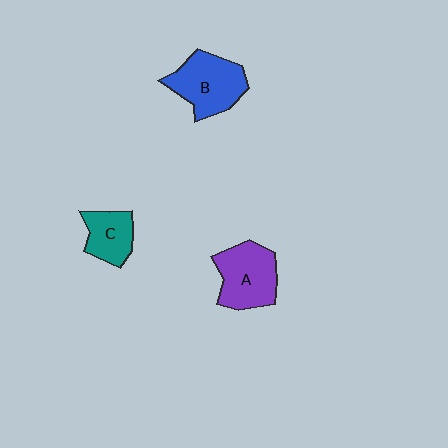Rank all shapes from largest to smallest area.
From largest to smallest: B (blue), A (purple), C (teal).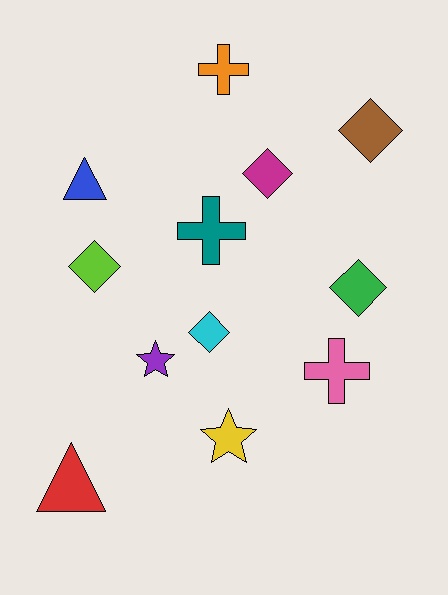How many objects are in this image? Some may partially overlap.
There are 12 objects.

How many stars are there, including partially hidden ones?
There are 2 stars.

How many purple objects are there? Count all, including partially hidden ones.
There is 1 purple object.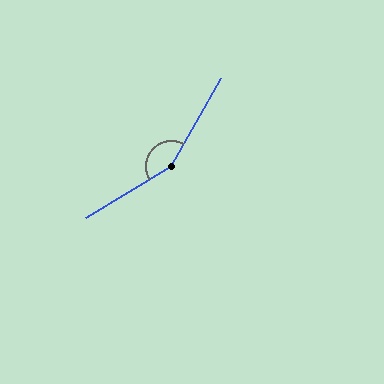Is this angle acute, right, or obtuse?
It is obtuse.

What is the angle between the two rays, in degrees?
Approximately 151 degrees.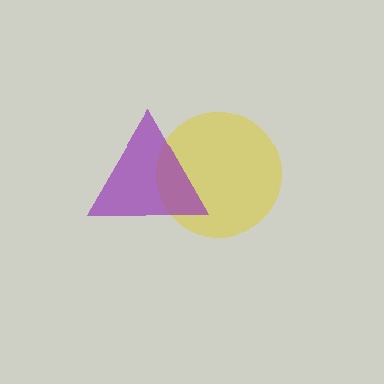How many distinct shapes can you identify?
There are 2 distinct shapes: a yellow circle, a purple triangle.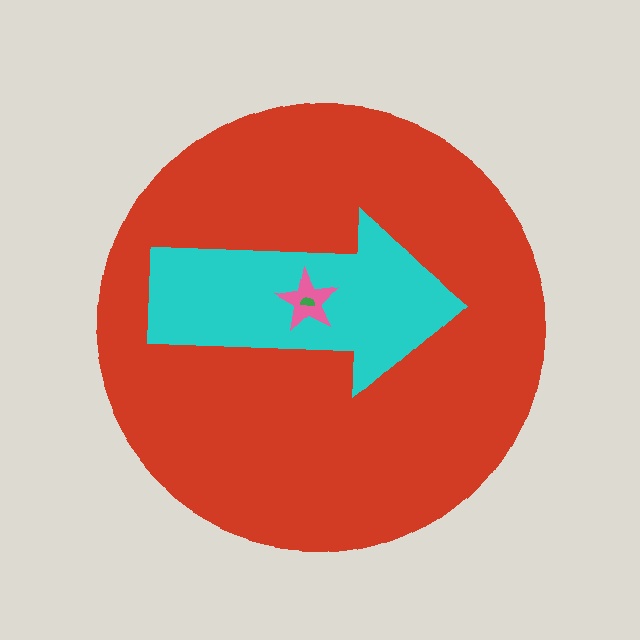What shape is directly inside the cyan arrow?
The pink star.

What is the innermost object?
The green semicircle.